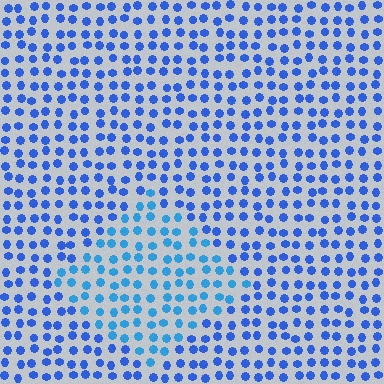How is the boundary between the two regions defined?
The boundary is defined purely by a slight shift in hue (about 22 degrees). Spacing, size, and orientation are identical on both sides.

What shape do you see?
I see a diamond.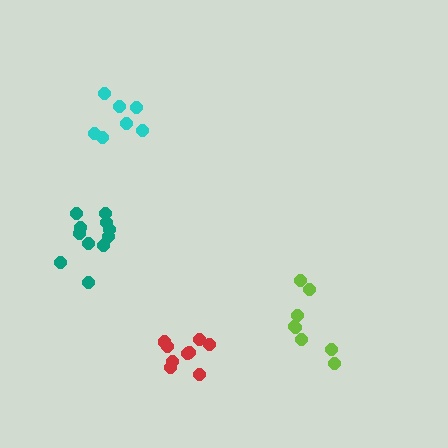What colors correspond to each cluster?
The clusters are colored: teal, cyan, red, lime.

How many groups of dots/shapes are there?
There are 4 groups.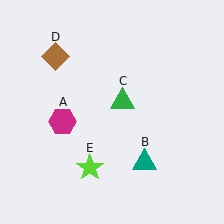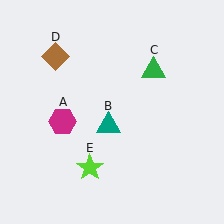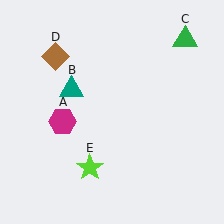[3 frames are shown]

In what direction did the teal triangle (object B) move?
The teal triangle (object B) moved up and to the left.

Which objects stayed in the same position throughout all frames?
Magenta hexagon (object A) and brown diamond (object D) and lime star (object E) remained stationary.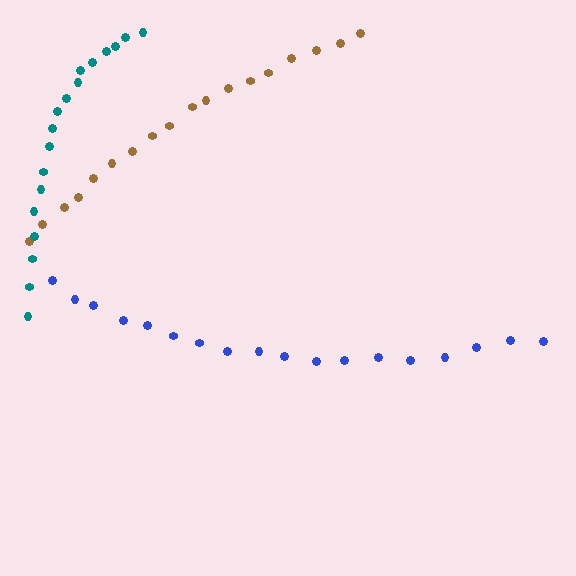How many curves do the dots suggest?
There are 3 distinct paths.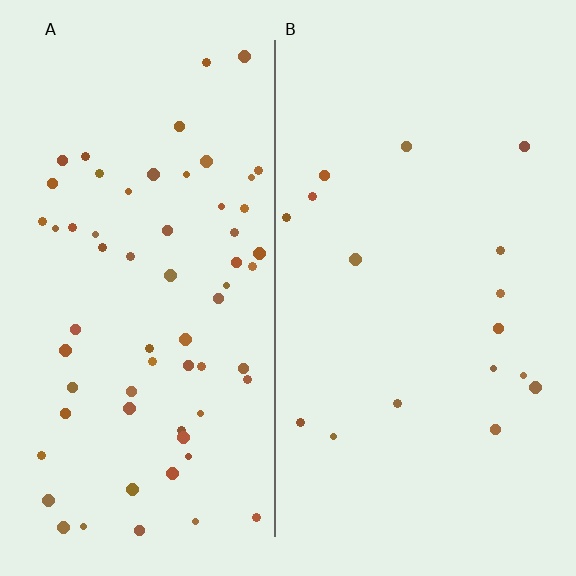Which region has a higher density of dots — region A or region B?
A (the left).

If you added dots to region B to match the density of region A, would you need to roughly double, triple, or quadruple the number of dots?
Approximately quadruple.